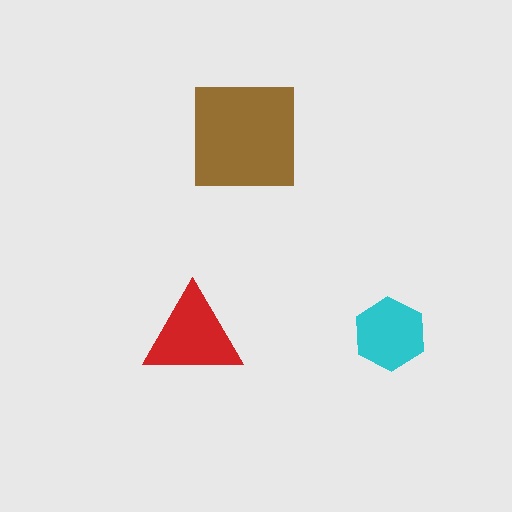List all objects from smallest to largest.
The cyan hexagon, the red triangle, the brown square.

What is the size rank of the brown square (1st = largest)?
1st.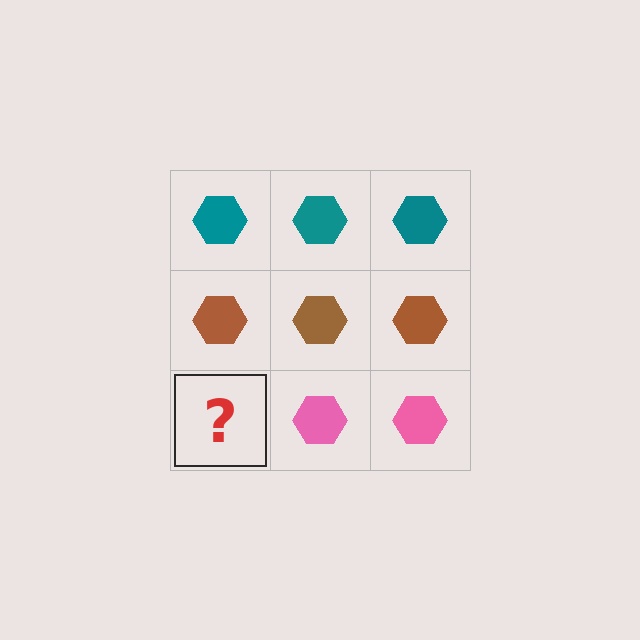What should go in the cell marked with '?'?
The missing cell should contain a pink hexagon.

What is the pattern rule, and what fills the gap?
The rule is that each row has a consistent color. The gap should be filled with a pink hexagon.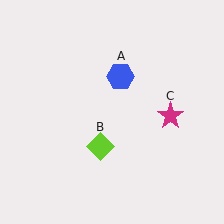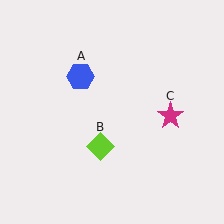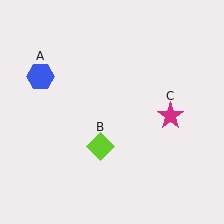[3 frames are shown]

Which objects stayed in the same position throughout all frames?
Lime diamond (object B) and magenta star (object C) remained stationary.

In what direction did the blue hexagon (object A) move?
The blue hexagon (object A) moved left.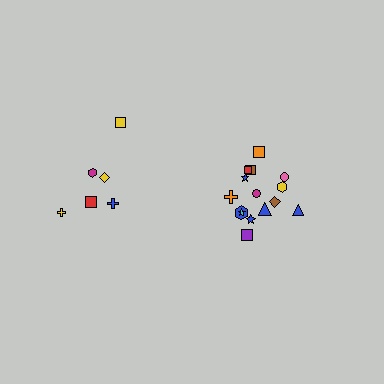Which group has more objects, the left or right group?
The right group.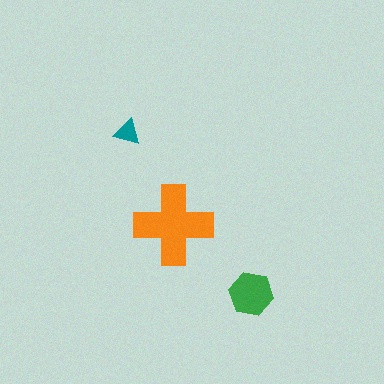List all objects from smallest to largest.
The teal triangle, the green hexagon, the orange cross.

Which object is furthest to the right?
The green hexagon is rightmost.